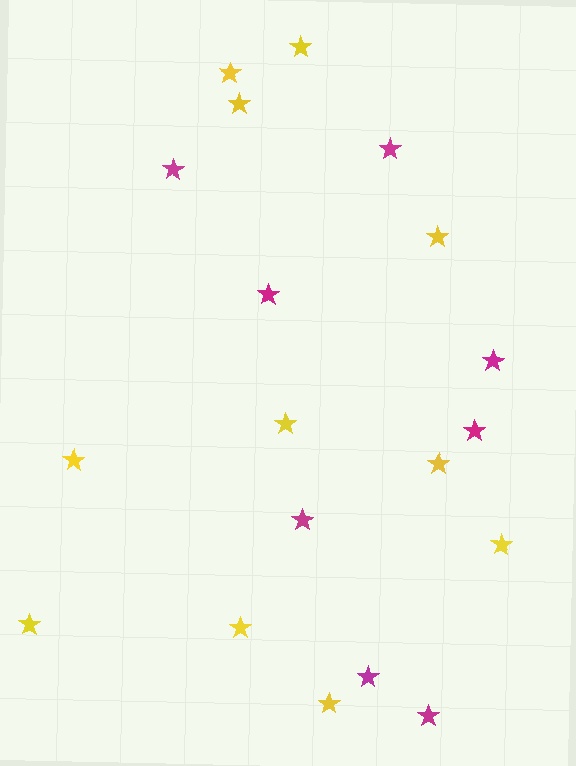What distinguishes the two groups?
There are 2 groups: one group of yellow stars (11) and one group of magenta stars (8).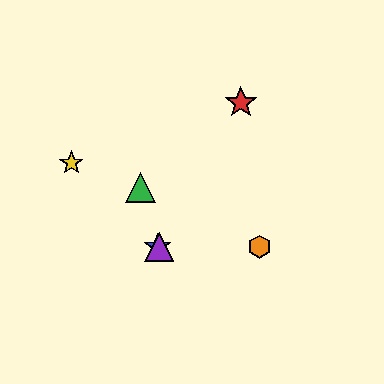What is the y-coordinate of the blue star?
The blue star is at y≈247.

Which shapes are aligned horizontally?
The blue star, the purple triangle, the orange hexagon are aligned horizontally.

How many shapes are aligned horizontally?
3 shapes (the blue star, the purple triangle, the orange hexagon) are aligned horizontally.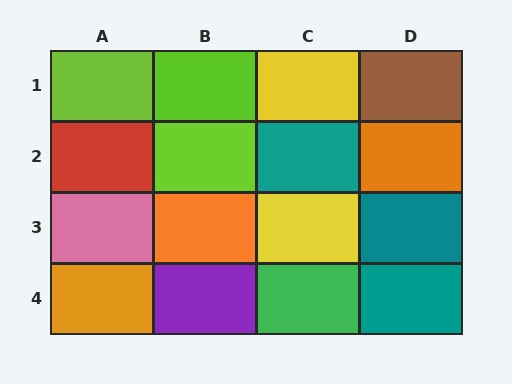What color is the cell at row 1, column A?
Lime.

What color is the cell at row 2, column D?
Orange.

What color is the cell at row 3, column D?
Teal.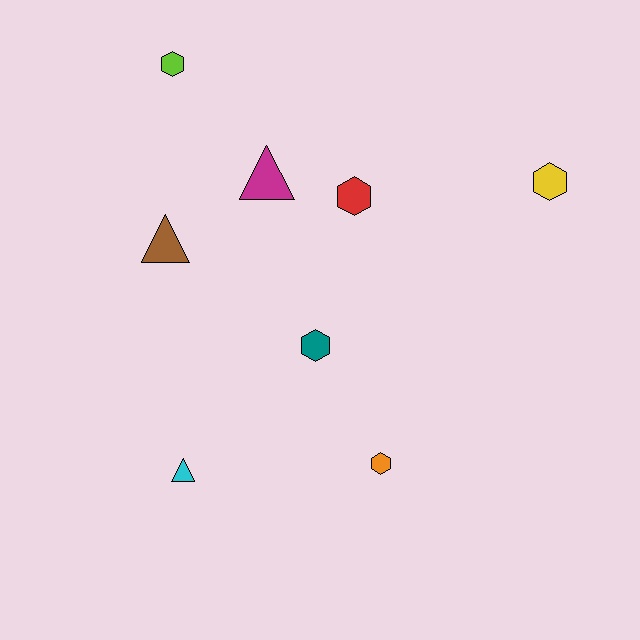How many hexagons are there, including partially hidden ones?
There are 5 hexagons.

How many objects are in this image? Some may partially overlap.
There are 8 objects.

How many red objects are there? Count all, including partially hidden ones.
There is 1 red object.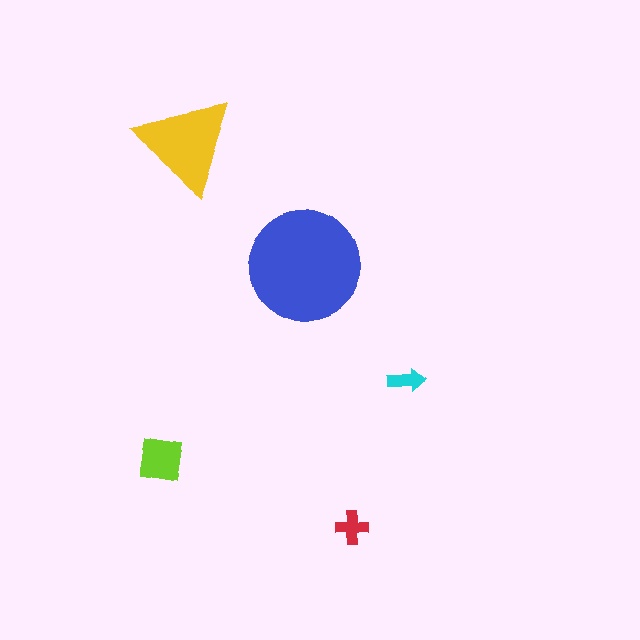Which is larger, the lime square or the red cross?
The lime square.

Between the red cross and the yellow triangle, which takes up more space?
The yellow triangle.